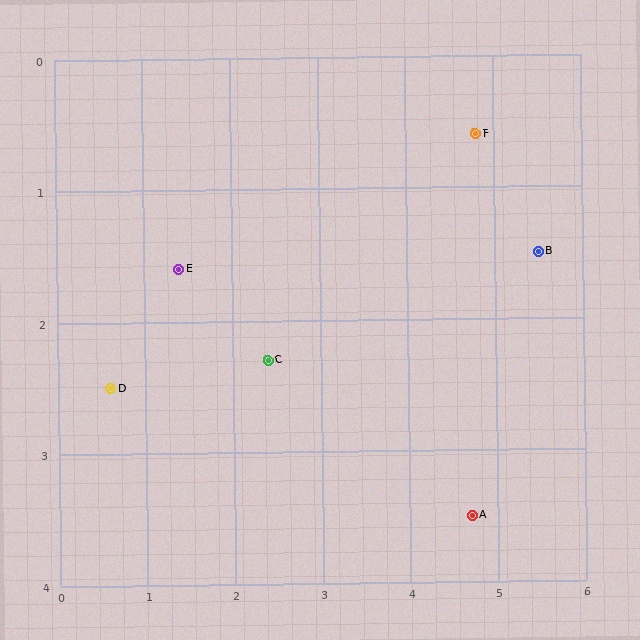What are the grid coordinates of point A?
Point A is at approximately (4.7, 3.5).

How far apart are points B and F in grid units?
Points B and F are about 1.1 grid units apart.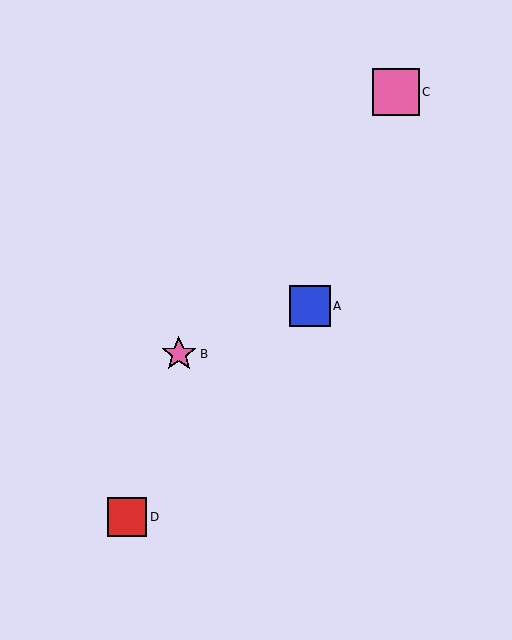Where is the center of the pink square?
The center of the pink square is at (396, 92).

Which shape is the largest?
The pink square (labeled C) is the largest.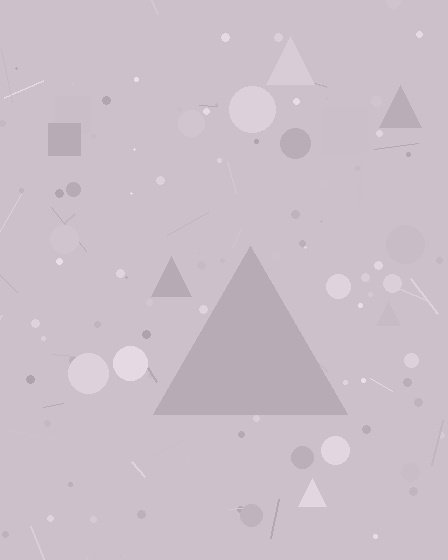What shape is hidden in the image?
A triangle is hidden in the image.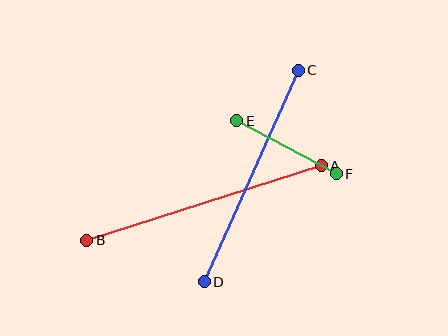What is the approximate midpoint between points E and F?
The midpoint is at approximately (287, 147) pixels.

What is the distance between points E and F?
The distance is approximately 113 pixels.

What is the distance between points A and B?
The distance is approximately 246 pixels.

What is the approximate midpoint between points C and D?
The midpoint is at approximately (251, 176) pixels.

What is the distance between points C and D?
The distance is approximately 231 pixels.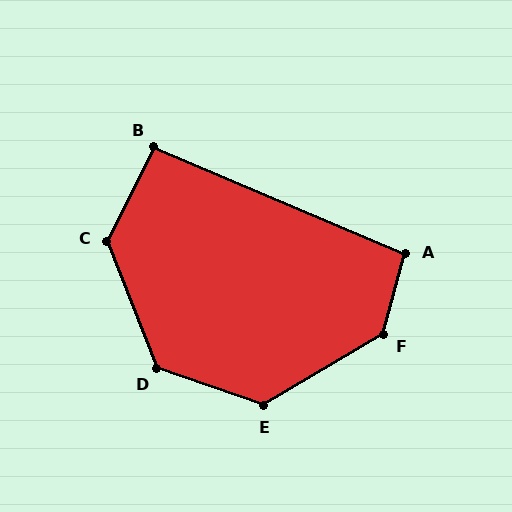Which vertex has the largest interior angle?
F, at approximately 136 degrees.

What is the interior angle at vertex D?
Approximately 131 degrees (obtuse).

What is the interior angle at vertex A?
Approximately 98 degrees (obtuse).